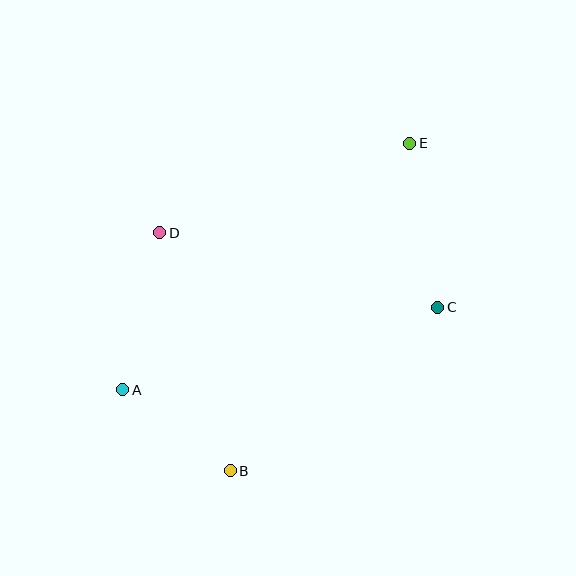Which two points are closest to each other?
Points A and B are closest to each other.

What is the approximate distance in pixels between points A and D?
The distance between A and D is approximately 161 pixels.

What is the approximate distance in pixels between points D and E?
The distance between D and E is approximately 265 pixels.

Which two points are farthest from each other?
Points A and E are farthest from each other.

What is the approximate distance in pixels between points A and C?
The distance between A and C is approximately 326 pixels.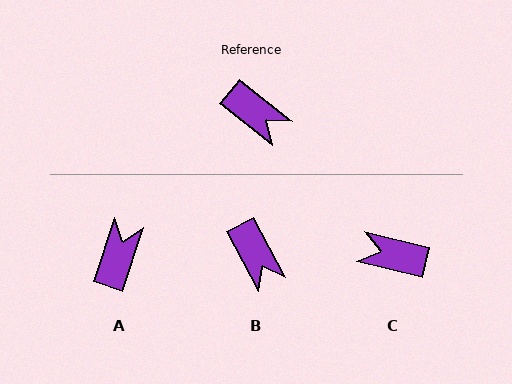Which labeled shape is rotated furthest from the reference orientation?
C, about 155 degrees away.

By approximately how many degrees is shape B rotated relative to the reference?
Approximately 23 degrees clockwise.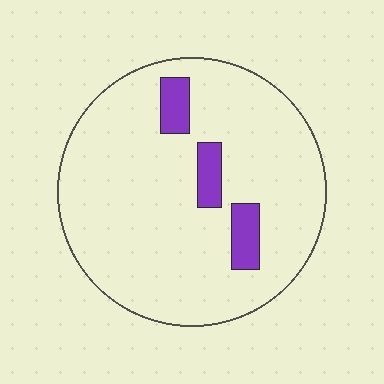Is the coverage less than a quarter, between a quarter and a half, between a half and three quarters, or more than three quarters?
Less than a quarter.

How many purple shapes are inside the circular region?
3.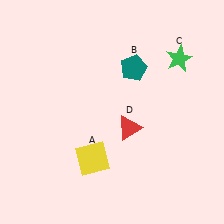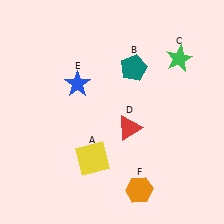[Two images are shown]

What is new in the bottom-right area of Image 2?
An orange hexagon (F) was added in the bottom-right area of Image 2.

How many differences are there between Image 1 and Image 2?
There are 2 differences between the two images.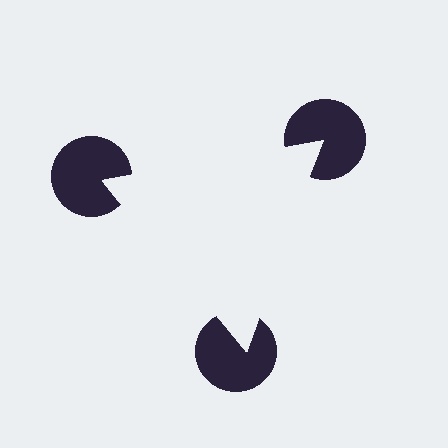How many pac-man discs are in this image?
There are 3 — one at each vertex of the illusory triangle.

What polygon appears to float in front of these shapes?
An illusory triangle — its edges are inferred from the aligned wedge cuts in the pac-man discs, not physically drawn.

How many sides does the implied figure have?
3 sides.